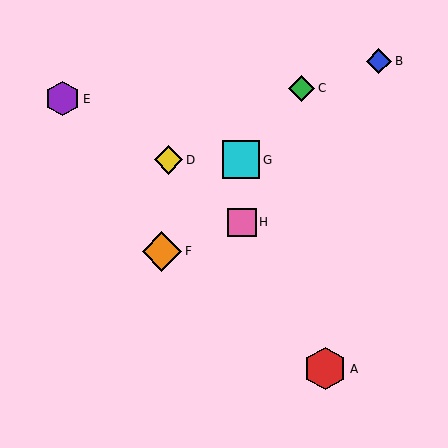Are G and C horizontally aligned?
No, G is at y≈160 and C is at y≈88.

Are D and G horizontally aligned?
Yes, both are at y≈160.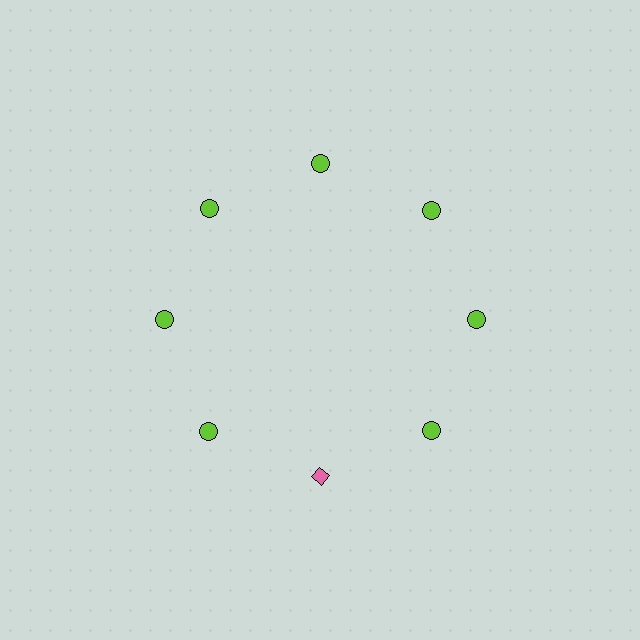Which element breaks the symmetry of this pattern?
The pink diamond at roughly the 6 o'clock position breaks the symmetry. All other shapes are lime circles.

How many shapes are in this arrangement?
There are 8 shapes arranged in a ring pattern.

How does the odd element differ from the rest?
It differs in both color (pink instead of lime) and shape (diamond instead of circle).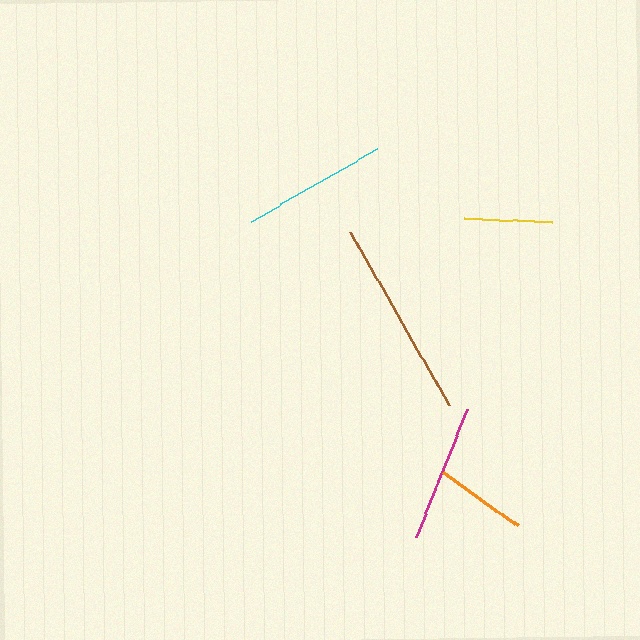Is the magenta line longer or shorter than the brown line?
The brown line is longer than the magenta line.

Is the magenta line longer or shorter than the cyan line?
The cyan line is longer than the magenta line.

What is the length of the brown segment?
The brown segment is approximately 201 pixels long.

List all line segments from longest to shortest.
From longest to shortest: brown, cyan, magenta, orange, yellow.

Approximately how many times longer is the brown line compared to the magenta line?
The brown line is approximately 1.5 times the length of the magenta line.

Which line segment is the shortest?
The yellow line is the shortest at approximately 88 pixels.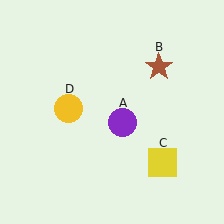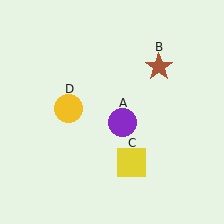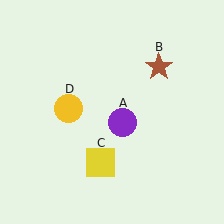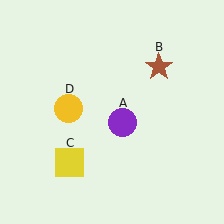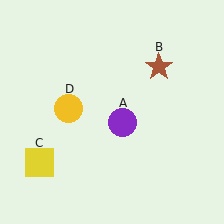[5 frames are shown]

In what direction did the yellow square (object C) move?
The yellow square (object C) moved left.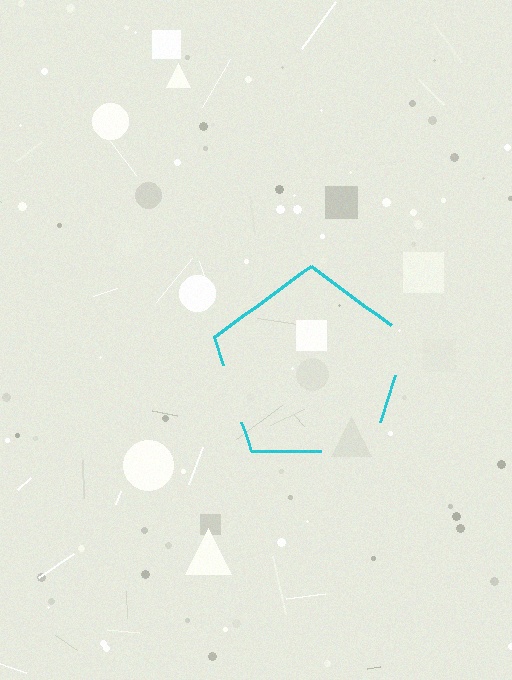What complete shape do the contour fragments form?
The contour fragments form a pentagon.